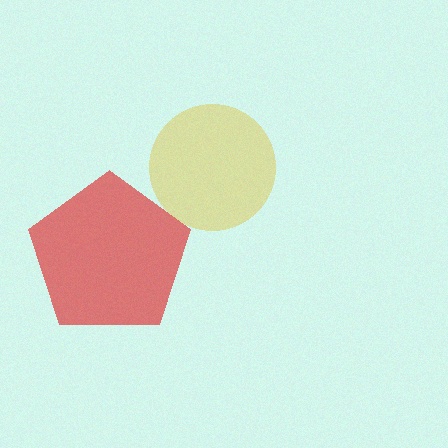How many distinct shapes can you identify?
There are 2 distinct shapes: a yellow circle, a red pentagon.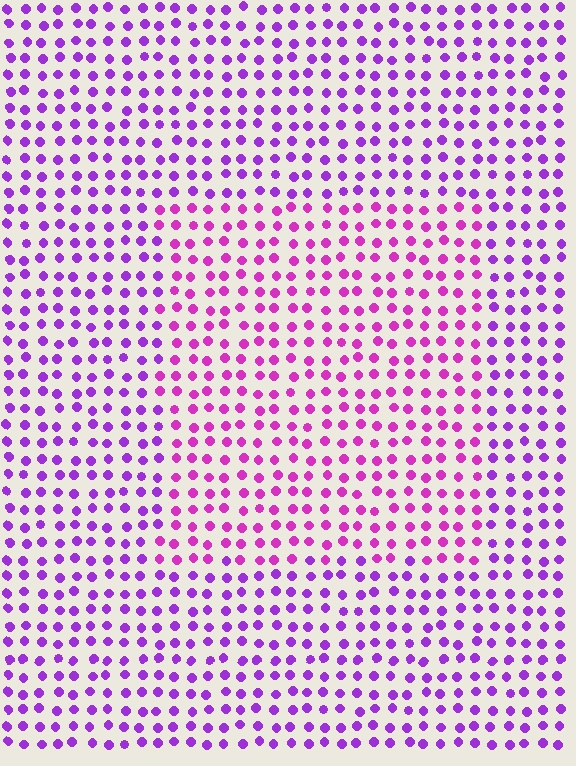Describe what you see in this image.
The image is filled with small purple elements in a uniform arrangement. A rectangle-shaped region is visible where the elements are tinted to a slightly different hue, forming a subtle color boundary.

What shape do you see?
I see a rectangle.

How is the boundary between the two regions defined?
The boundary is defined purely by a slight shift in hue (about 29 degrees). Spacing, size, and orientation are identical on both sides.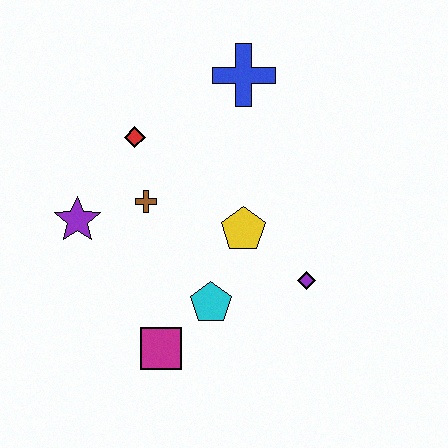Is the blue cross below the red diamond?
No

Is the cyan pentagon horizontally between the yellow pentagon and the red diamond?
Yes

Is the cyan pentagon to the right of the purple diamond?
No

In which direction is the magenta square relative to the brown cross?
The magenta square is below the brown cross.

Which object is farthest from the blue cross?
The magenta square is farthest from the blue cross.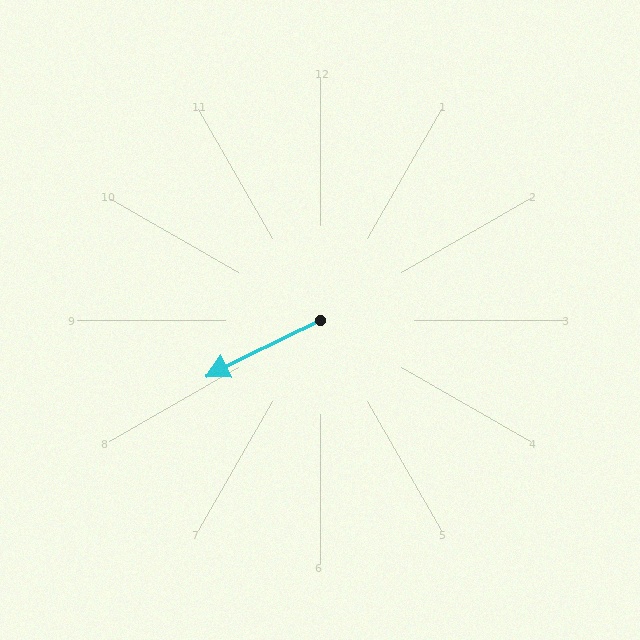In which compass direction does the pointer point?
Southwest.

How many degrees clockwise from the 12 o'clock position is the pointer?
Approximately 244 degrees.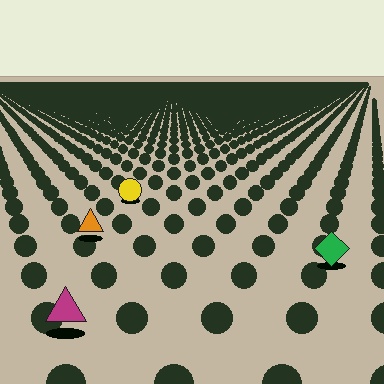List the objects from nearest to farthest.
From nearest to farthest: the magenta triangle, the green diamond, the orange triangle, the yellow circle.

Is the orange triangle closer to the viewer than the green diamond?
No. The green diamond is closer — you can tell from the texture gradient: the ground texture is coarser near it.